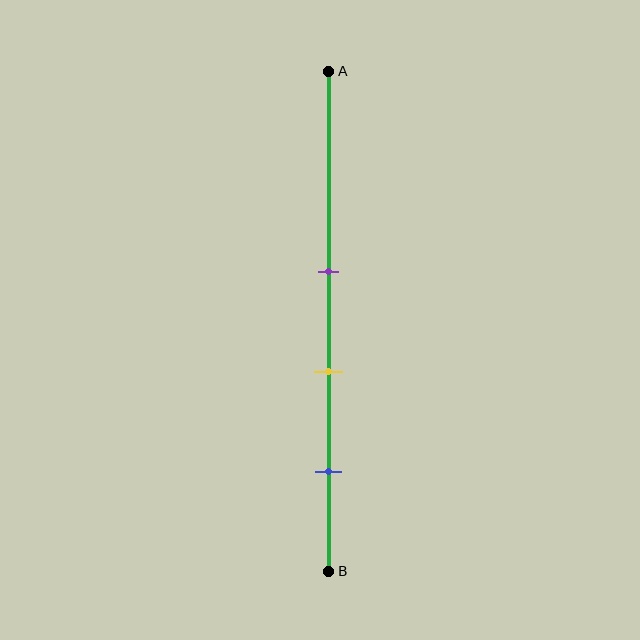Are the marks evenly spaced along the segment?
Yes, the marks are approximately evenly spaced.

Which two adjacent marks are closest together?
The purple and yellow marks are the closest adjacent pair.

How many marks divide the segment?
There are 3 marks dividing the segment.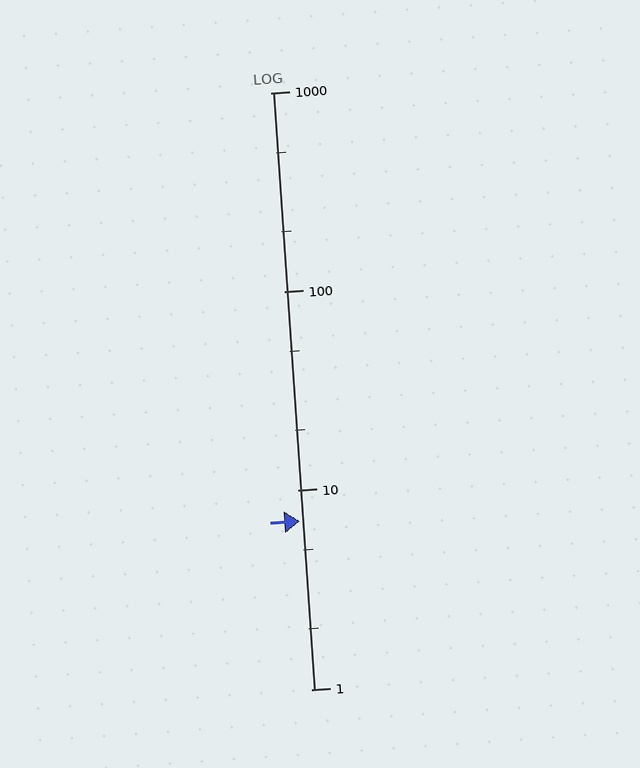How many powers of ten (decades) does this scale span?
The scale spans 3 decades, from 1 to 1000.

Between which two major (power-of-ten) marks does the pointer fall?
The pointer is between 1 and 10.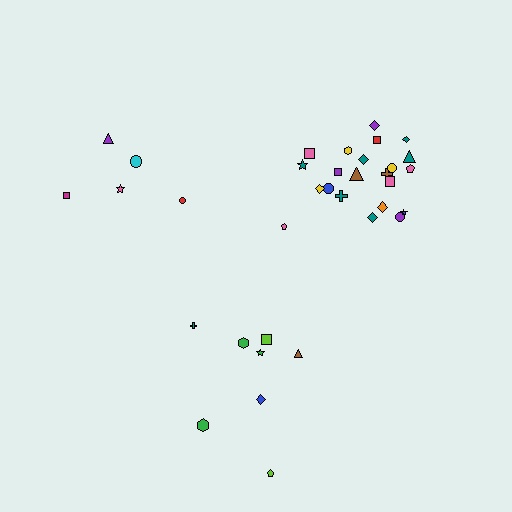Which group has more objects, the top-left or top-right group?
The top-right group.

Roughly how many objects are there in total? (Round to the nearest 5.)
Roughly 35 objects in total.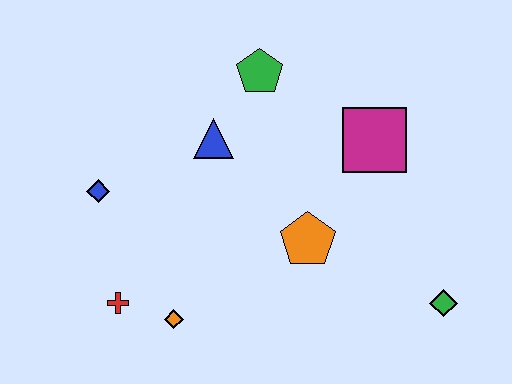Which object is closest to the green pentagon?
The blue triangle is closest to the green pentagon.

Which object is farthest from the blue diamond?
The green diamond is farthest from the blue diamond.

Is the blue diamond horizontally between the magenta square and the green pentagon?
No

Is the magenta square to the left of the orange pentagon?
No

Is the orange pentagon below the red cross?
No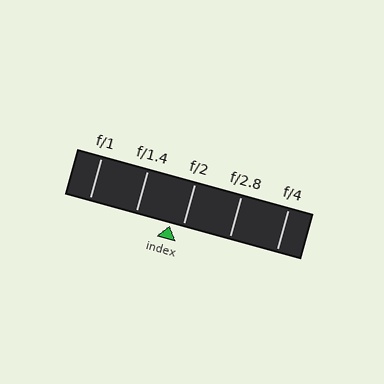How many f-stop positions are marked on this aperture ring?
There are 5 f-stop positions marked.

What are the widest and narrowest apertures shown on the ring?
The widest aperture shown is f/1 and the narrowest is f/4.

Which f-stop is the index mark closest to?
The index mark is closest to f/2.